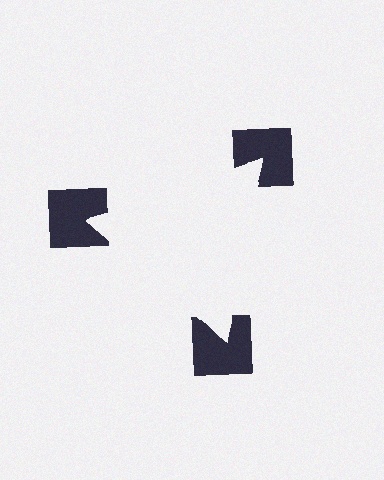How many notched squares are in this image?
There are 3 — one at each vertex of the illusory triangle.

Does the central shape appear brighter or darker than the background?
It typically appears slightly brighter than the background, even though no actual brightness change is drawn.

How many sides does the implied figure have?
3 sides.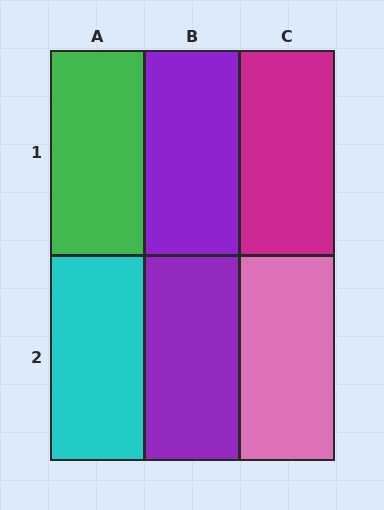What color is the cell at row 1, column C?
Magenta.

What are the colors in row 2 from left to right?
Cyan, purple, pink.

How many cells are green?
1 cell is green.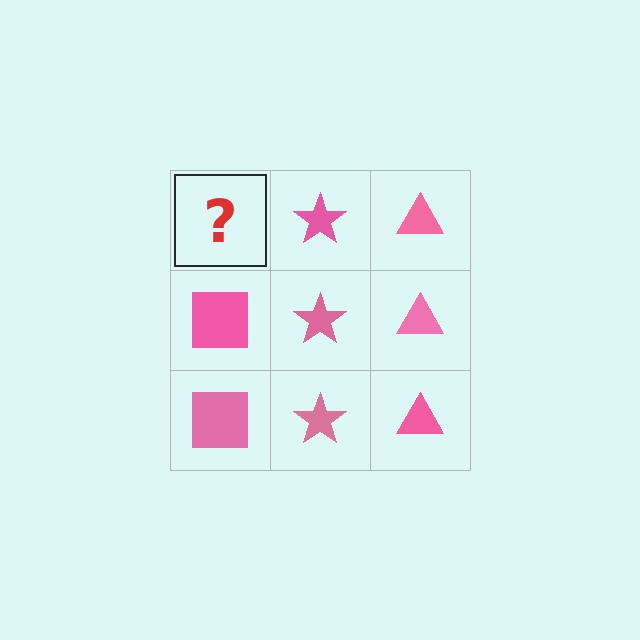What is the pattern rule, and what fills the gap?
The rule is that each column has a consistent shape. The gap should be filled with a pink square.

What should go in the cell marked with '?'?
The missing cell should contain a pink square.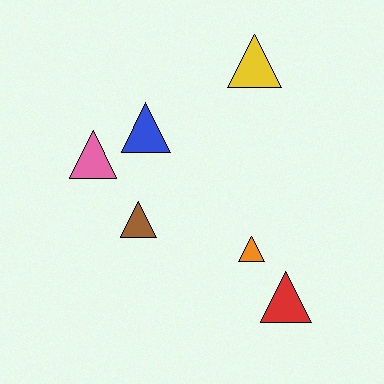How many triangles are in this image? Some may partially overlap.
There are 6 triangles.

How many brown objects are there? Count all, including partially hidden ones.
There is 1 brown object.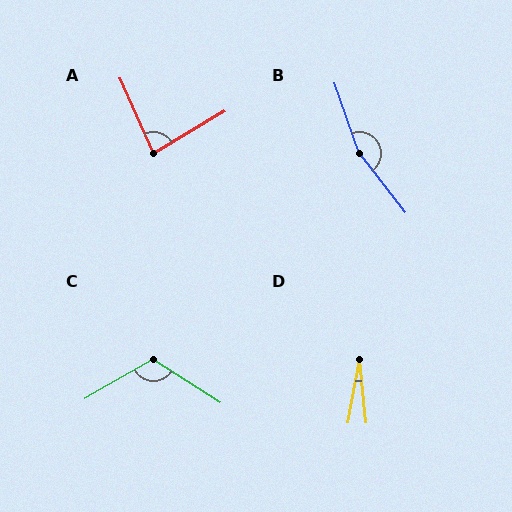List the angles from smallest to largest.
D (16°), A (83°), C (118°), B (162°).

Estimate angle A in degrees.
Approximately 83 degrees.